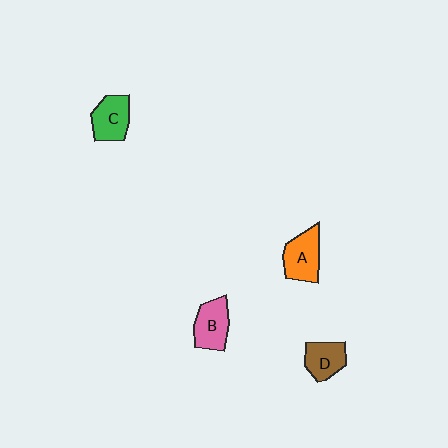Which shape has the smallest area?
Shape D (brown).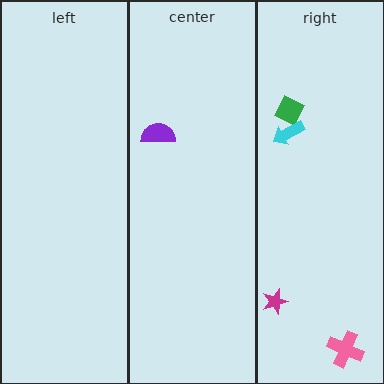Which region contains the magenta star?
The right region.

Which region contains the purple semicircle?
The center region.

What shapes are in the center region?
The purple semicircle.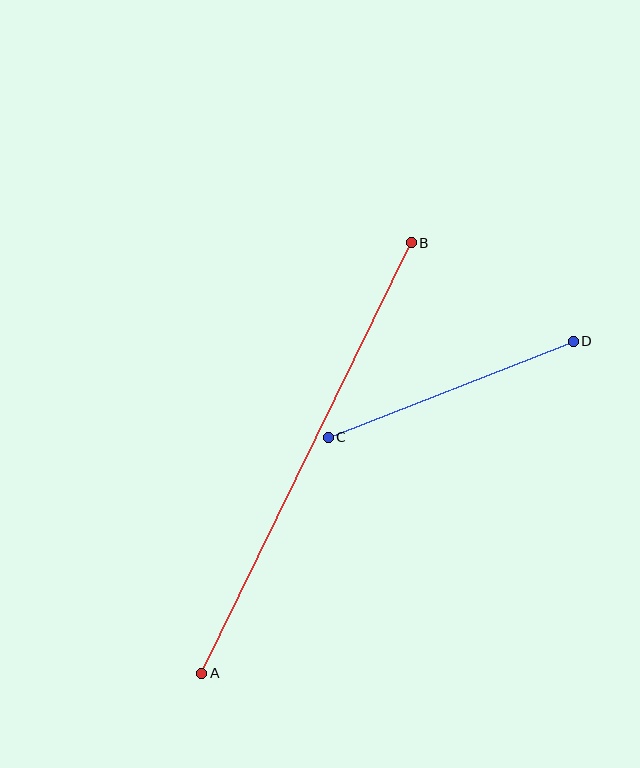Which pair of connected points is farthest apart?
Points A and B are farthest apart.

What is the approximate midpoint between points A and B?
The midpoint is at approximately (306, 458) pixels.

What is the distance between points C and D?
The distance is approximately 263 pixels.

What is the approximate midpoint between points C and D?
The midpoint is at approximately (451, 389) pixels.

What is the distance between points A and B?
The distance is approximately 479 pixels.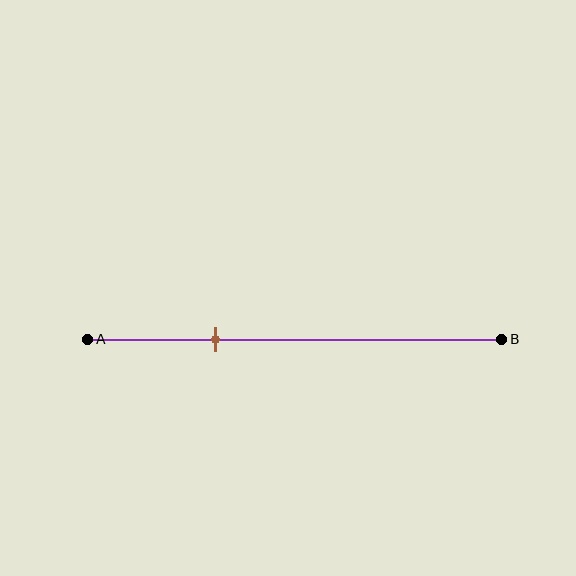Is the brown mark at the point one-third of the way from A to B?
Yes, the mark is approximately at the one-third point.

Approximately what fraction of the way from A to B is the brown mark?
The brown mark is approximately 30% of the way from A to B.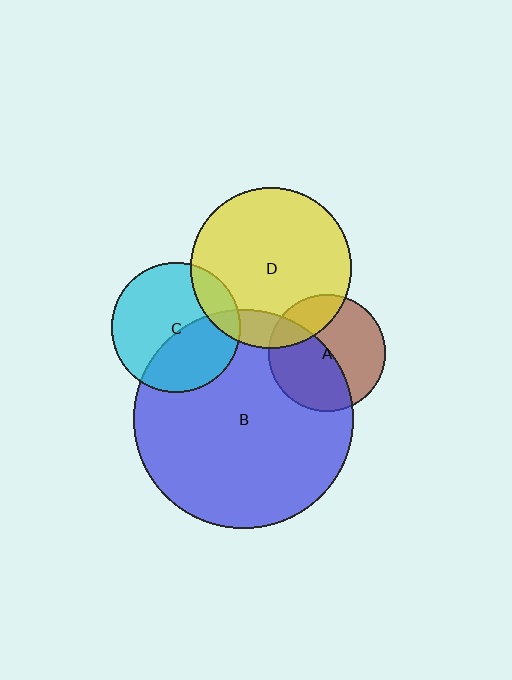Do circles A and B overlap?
Yes.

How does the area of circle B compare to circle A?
Approximately 3.5 times.